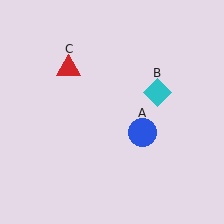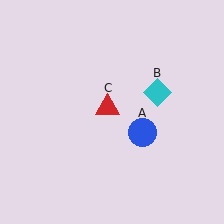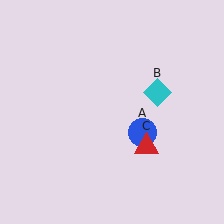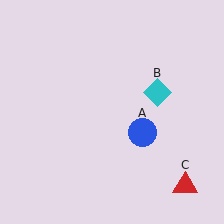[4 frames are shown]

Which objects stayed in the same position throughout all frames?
Blue circle (object A) and cyan diamond (object B) remained stationary.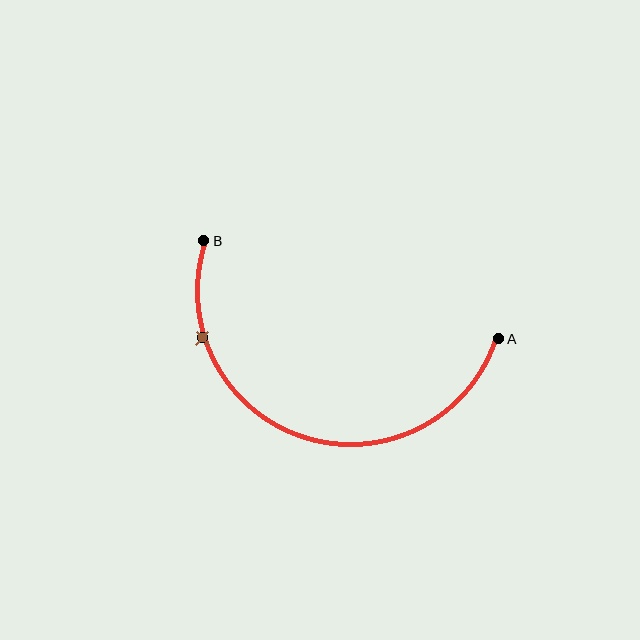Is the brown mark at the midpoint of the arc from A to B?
No. The brown mark lies on the arc but is closer to endpoint B. The arc midpoint would be at the point on the curve equidistant along the arc from both A and B.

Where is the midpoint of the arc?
The arc midpoint is the point on the curve farthest from the straight line joining A and B. It sits below that line.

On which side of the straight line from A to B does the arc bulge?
The arc bulges below the straight line connecting A and B.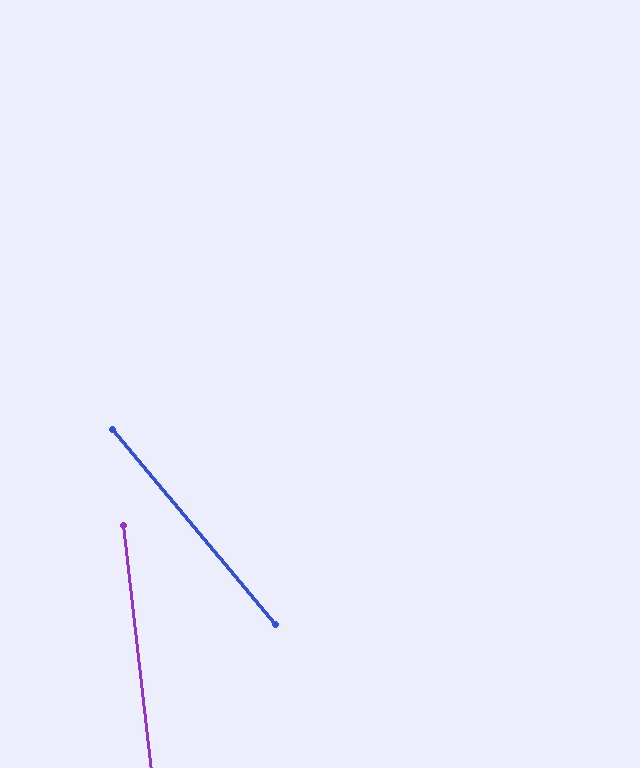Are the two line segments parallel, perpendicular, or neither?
Neither parallel nor perpendicular — they differ by about 33°.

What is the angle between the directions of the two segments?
Approximately 33 degrees.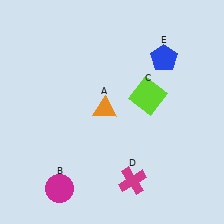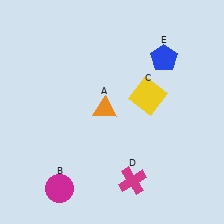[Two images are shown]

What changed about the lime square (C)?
In Image 1, C is lime. In Image 2, it changed to yellow.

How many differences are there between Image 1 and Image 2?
There is 1 difference between the two images.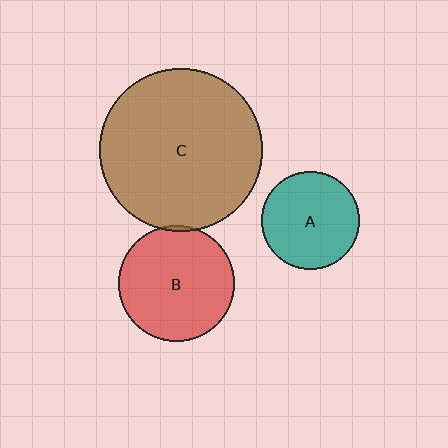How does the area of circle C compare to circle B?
Approximately 1.9 times.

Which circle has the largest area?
Circle C (brown).